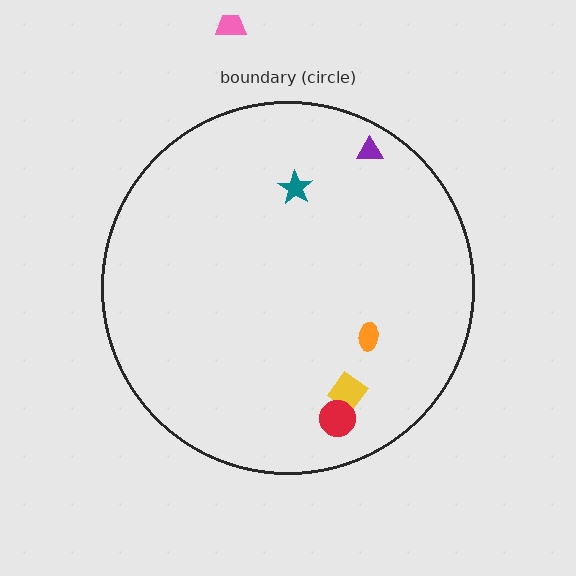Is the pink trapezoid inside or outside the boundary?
Outside.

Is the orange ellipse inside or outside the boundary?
Inside.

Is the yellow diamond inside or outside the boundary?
Inside.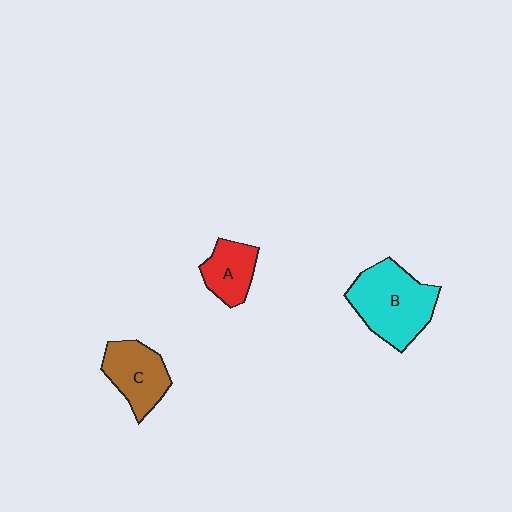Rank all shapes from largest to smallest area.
From largest to smallest: B (cyan), C (brown), A (red).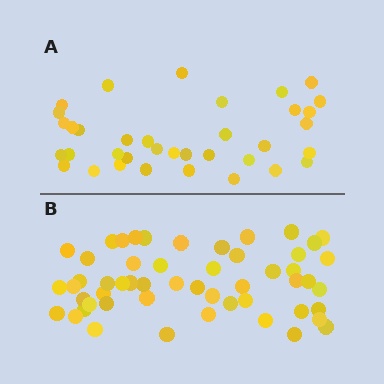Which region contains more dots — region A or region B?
Region B (the bottom region) has more dots.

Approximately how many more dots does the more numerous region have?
Region B has approximately 15 more dots than region A.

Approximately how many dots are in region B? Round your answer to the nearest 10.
About 50 dots. (The exact count is 53, which rounds to 50.)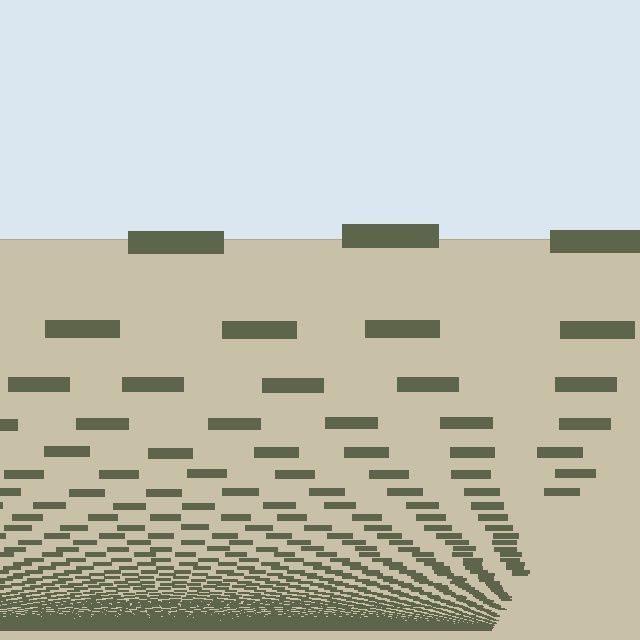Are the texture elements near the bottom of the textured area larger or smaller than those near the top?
Smaller. The gradient is inverted — elements near the bottom are smaller and denser.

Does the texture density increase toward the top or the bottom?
Density increases toward the bottom.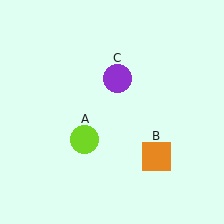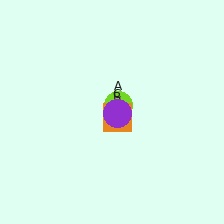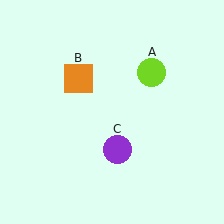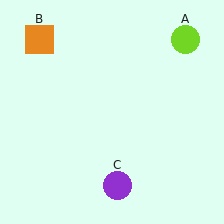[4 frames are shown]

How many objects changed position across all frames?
3 objects changed position: lime circle (object A), orange square (object B), purple circle (object C).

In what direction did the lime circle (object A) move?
The lime circle (object A) moved up and to the right.